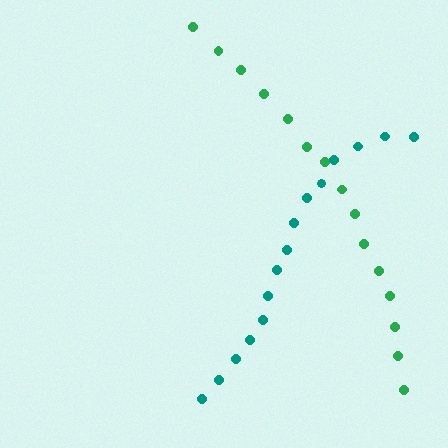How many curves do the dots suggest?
There are 2 distinct paths.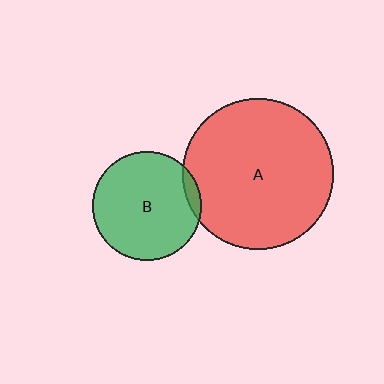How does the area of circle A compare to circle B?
Approximately 1.9 times.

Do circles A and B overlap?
Yes.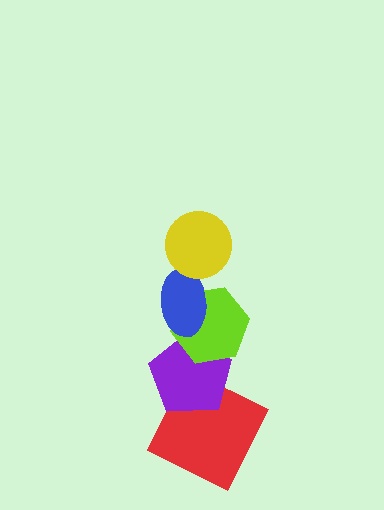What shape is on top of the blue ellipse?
The yellow circle is on top of the blue ellipse.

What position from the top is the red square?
The red square is 5th from the top.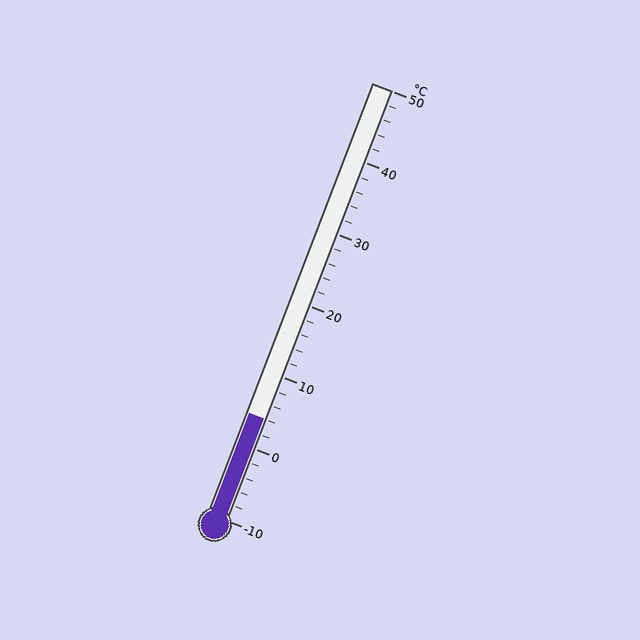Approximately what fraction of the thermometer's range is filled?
The thermometer is filled to approximately 25% of its range.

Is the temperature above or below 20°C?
The temperature is below 20°C.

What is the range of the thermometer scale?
The thermometer scale ranges from -10°C to 50°C.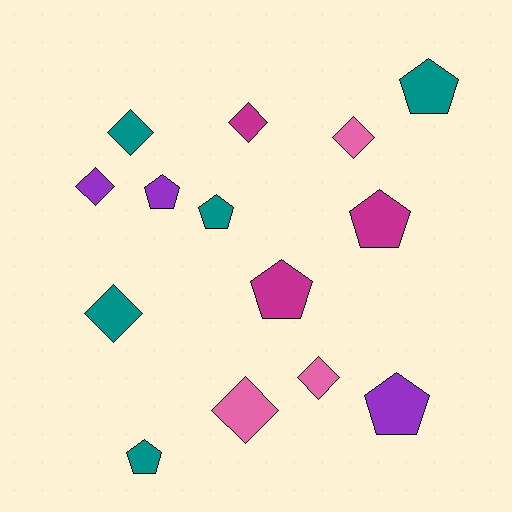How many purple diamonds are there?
There is 1 purple diamond.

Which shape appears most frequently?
Diamond, with 7 objects.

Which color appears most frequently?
Teal, with 5 objects.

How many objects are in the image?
There are 14 objects.